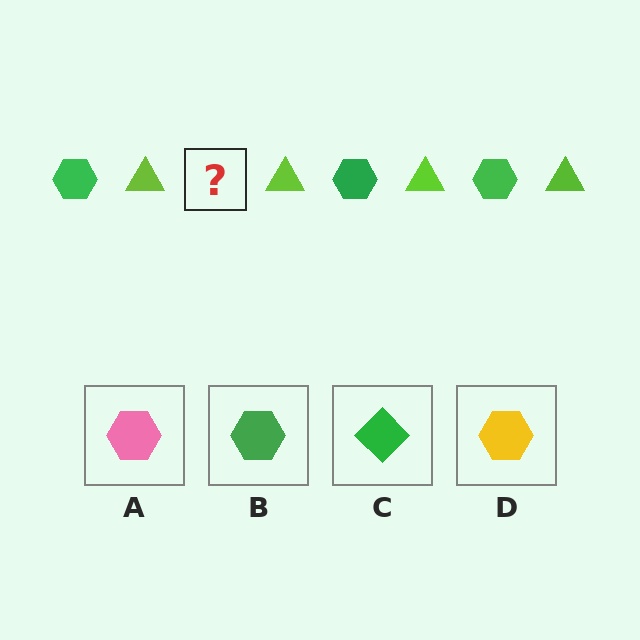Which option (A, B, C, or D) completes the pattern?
B.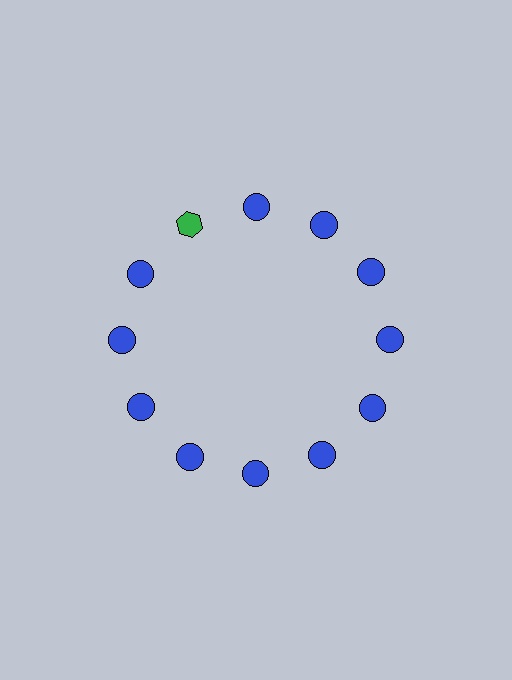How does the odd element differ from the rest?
It differs in both color (green instead of blue) and shape (hexagon instead of circle).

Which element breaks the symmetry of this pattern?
The green hexagon at roughly the 11 o'clock position breaks the symmetry. All other shapes are blue circles.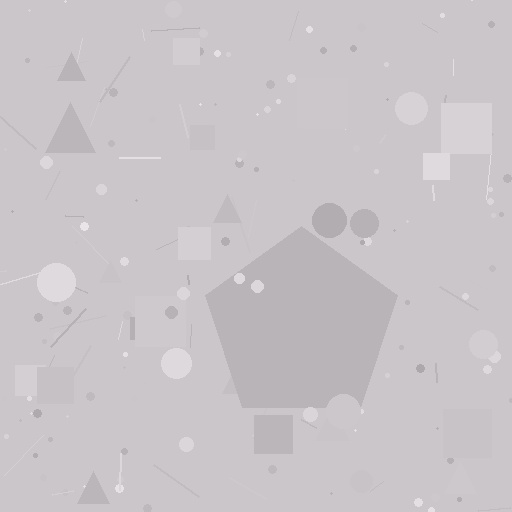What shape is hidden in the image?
A pentagon is hidden in the image.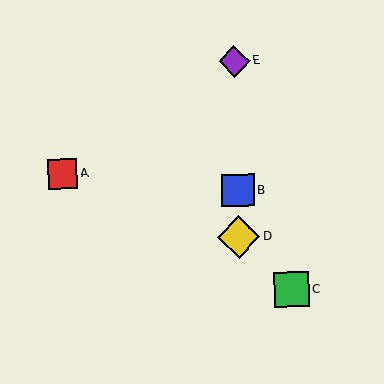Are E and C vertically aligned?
No, E is at x≈234 and C is at x≈291.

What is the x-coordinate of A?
Object A is at x≈63.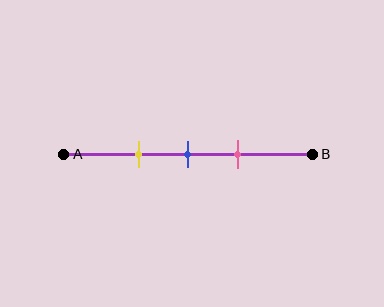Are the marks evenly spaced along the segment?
Yes, the marks are approximately evenly spaced.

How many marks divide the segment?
There are 3 marks dividing the segment.